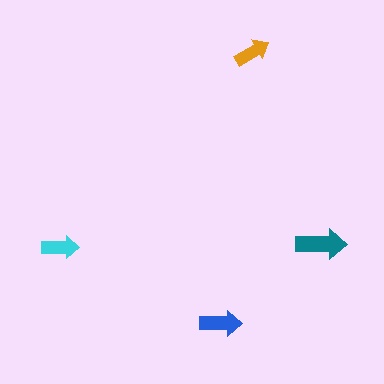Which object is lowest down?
The blue arrow is bottommost.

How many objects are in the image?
There are 4 objects in the image.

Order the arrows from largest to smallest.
the teal one, the blue one, the cyan one, the orange one.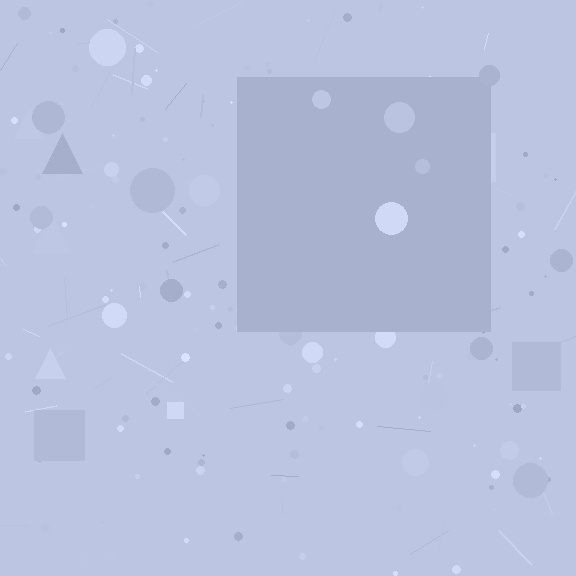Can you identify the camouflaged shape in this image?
The camouflaged shape is a square.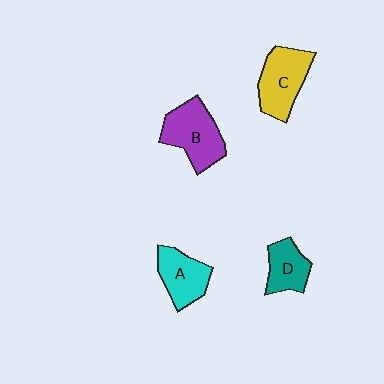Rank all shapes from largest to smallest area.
From largest to smallest: B (purple), C (yellow), A (cyan), D (teal).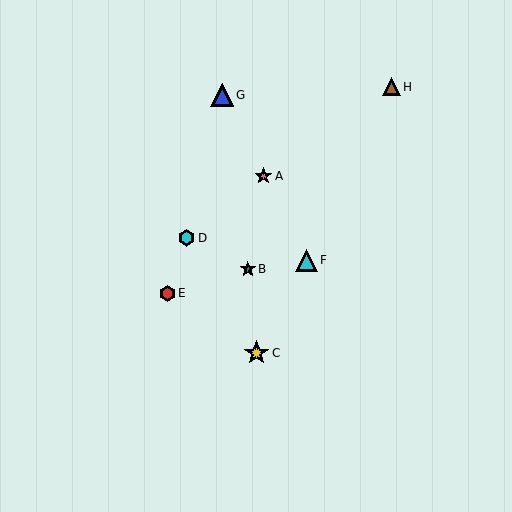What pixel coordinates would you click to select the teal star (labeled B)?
Click at (248, 269) to select the teal star B.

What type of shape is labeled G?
Shape G is a blue triangle.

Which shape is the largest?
The yellow star (labeled C) is the largest.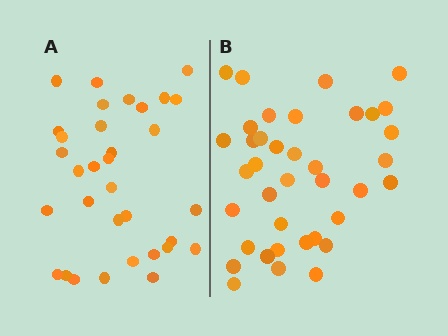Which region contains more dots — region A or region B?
Region B (the right region) has more dots.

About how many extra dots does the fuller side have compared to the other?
Region B has about 5 more dots than region A.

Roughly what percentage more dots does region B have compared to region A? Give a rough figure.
About 15% more.